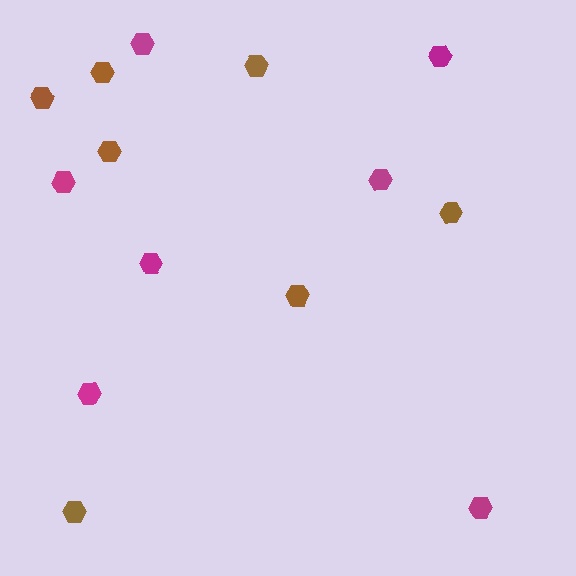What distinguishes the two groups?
There are 2 groups: one group of brown hexagons (7) and one group of magenta hexagons (7).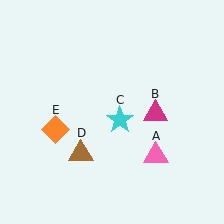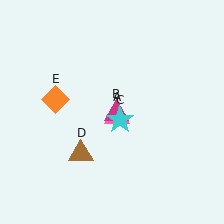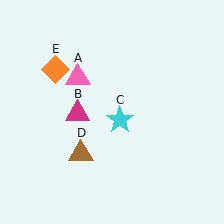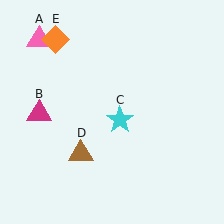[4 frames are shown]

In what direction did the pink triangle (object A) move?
The pink triangle (object A) moved up and to the left.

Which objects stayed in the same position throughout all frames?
Cyan star (object C) and brown triangle (object D) remained stationary.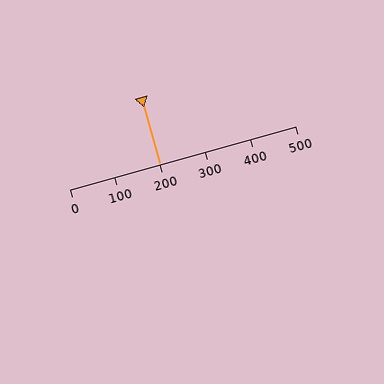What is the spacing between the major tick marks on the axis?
The major ticks are spaced 100 apart.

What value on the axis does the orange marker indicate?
The marker indicates approximately 200.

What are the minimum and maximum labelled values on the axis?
The axis runs from 0 to 500.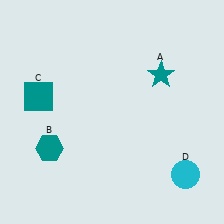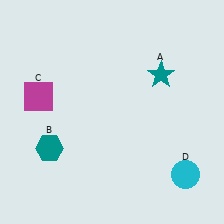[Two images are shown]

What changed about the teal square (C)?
In Image 1, C is teal. In Image 2, it changed to magenta.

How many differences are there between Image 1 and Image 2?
There is 1 difference between the two images.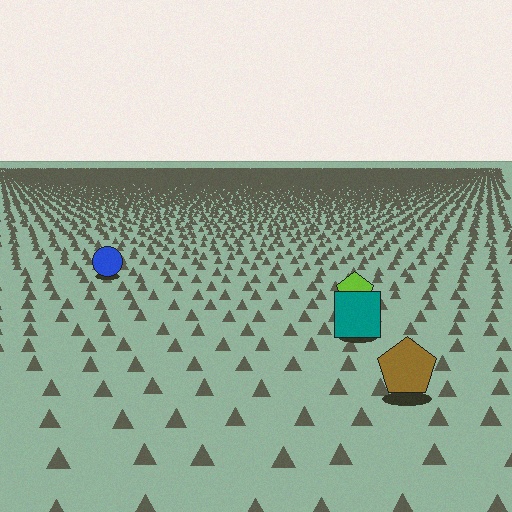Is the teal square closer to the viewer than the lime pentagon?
Yes. The teal square is closer — you can tell from the texture gradient: the ground texture is coarser near it.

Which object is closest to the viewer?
The brown pentagon is closest. The texture marks near it are larger and more spread out.